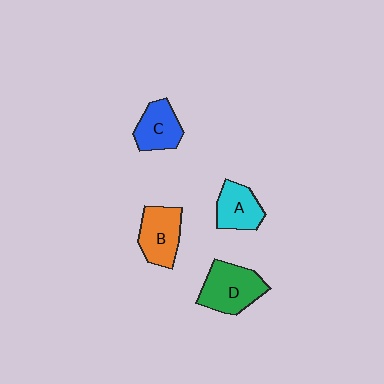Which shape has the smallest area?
Shape A (cyan).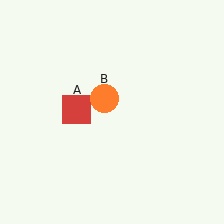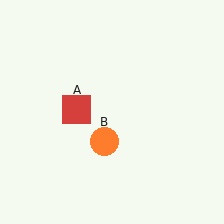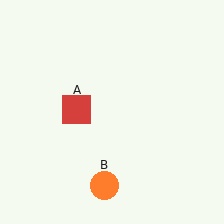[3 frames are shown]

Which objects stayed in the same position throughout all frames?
Red square (object A) remained stationary.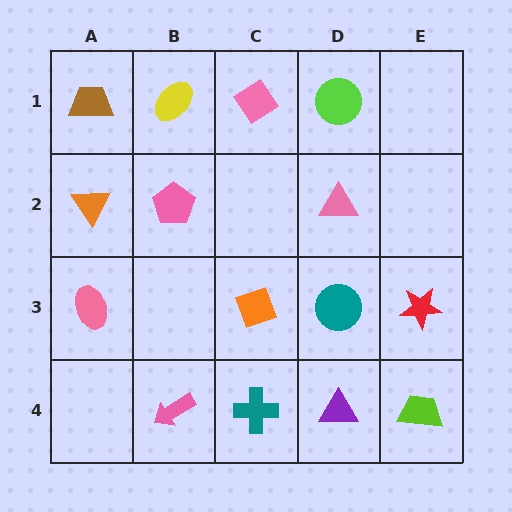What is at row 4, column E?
A lime trapezoid.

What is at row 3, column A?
A pink ellipse.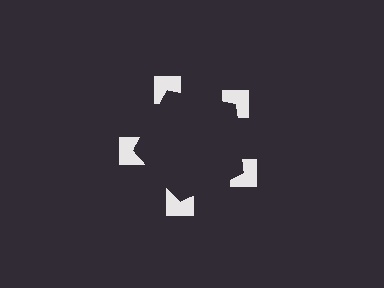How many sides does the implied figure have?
5 sides.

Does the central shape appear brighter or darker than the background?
It typically appears slightly darker than the background, even though no actual brightness change is drawn.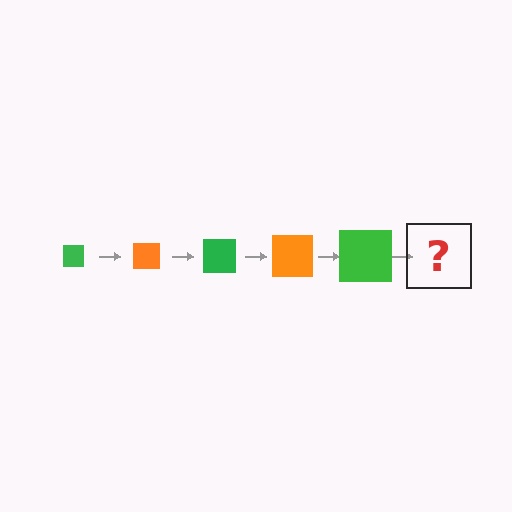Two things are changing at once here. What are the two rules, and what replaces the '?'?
The two rules are that the square grows larger each step and the color cycles through green and orange. The '?' should be an orange square, larger than the previous one.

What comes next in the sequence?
The next element should be an orange square, larger than the previous one.